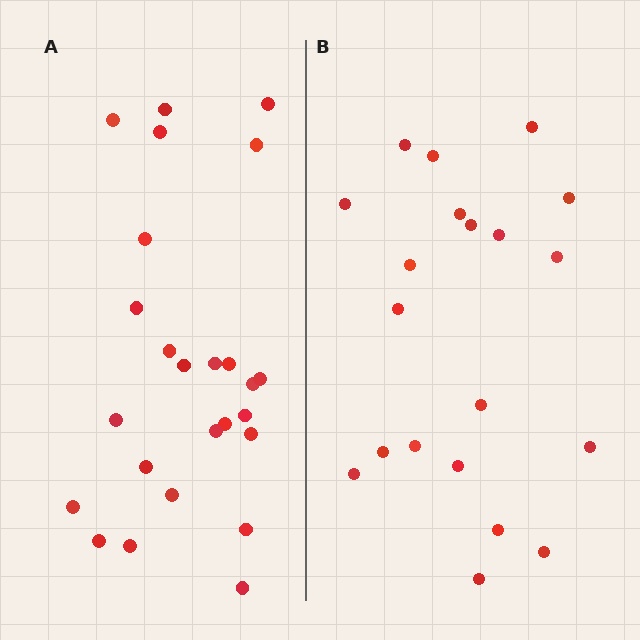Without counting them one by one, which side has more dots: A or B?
Region A (the left region) has more dots.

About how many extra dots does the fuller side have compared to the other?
Region A has about 5 more dots than region B.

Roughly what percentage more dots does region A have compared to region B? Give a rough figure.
About 25% more.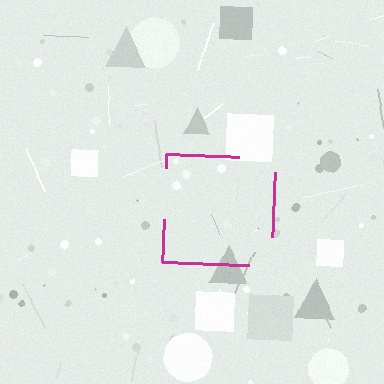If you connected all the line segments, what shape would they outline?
They would outline a square.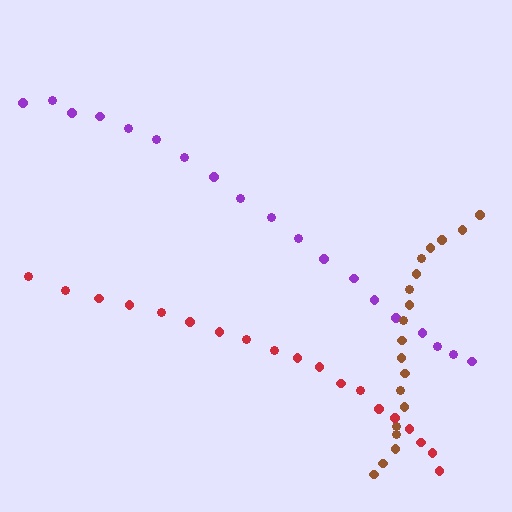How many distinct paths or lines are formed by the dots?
There are 3 distinct paths.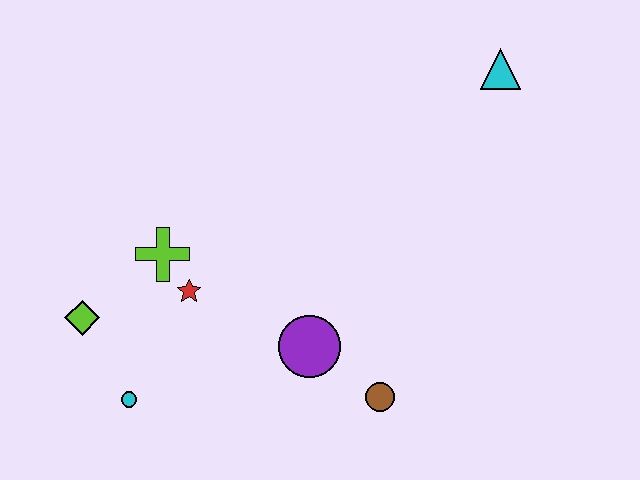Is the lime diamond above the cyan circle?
Yes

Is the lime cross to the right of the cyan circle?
Yes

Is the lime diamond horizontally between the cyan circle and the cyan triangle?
No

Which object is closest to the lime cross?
The red star is closest to the lime cross.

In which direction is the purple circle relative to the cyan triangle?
The purple circle is below the cyan triangle.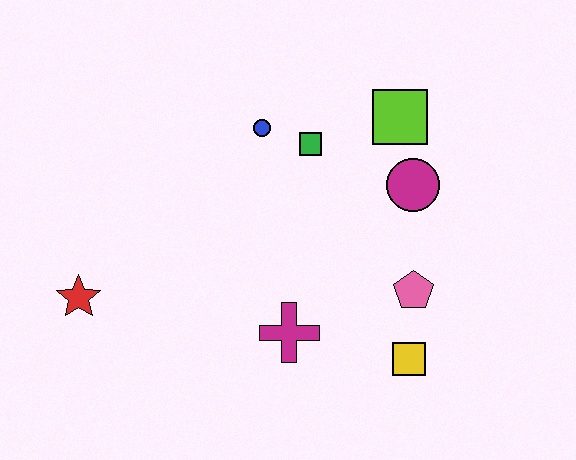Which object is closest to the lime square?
The magenta circle is closest to the lime square.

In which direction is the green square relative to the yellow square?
The green square is above the yellow square.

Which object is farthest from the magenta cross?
The lime square is farthest from the magenta cross.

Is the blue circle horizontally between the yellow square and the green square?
No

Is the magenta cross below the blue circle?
Yes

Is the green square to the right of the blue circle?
Yes